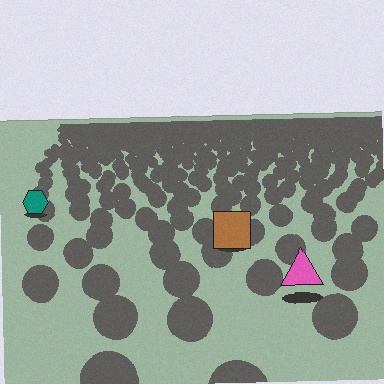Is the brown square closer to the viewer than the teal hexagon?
Yes. The brown square is closer — you can tell from the texture gradient: the ground texture is coarser near it.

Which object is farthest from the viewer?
The teal hexagon is farthest from the viewer. It appears smaller and the ground texture around it is denser.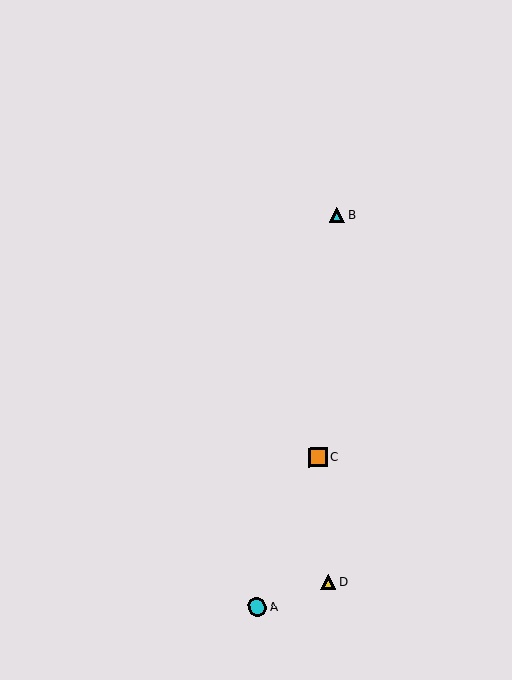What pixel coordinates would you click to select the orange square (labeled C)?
Click at (318, 457) to select the orange square C.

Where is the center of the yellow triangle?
The center of the yellow triangle is at (328, 582).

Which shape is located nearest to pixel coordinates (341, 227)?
The cyan triangle (labeled B) at (337, 215) is nearest to that location.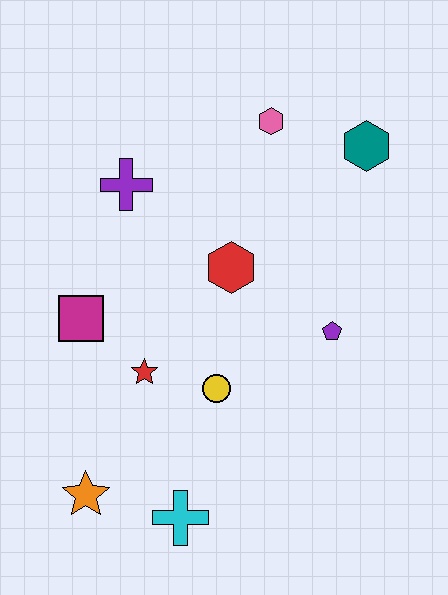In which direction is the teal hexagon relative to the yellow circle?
The teal hexagon is above the yellow circle.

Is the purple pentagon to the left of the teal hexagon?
Yes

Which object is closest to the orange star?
The cyan cross is closest to the orange star.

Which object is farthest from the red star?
The teal hexagon is farthest from the red star.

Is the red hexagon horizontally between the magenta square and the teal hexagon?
Yes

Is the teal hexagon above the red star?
Yes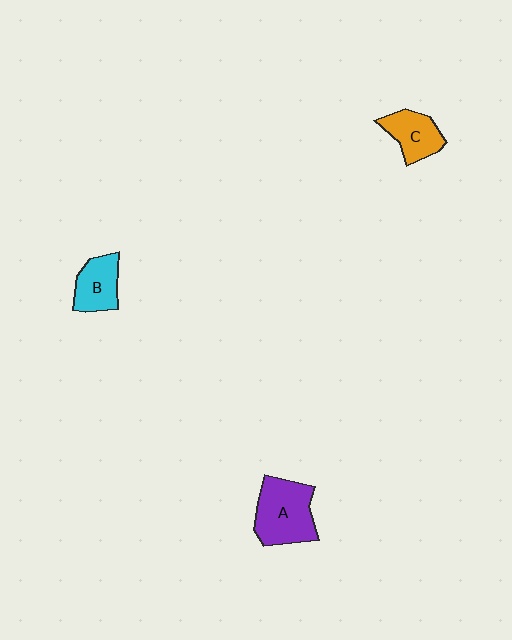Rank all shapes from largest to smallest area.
From largest to smallest: A (purple), B (cyan), C (orange).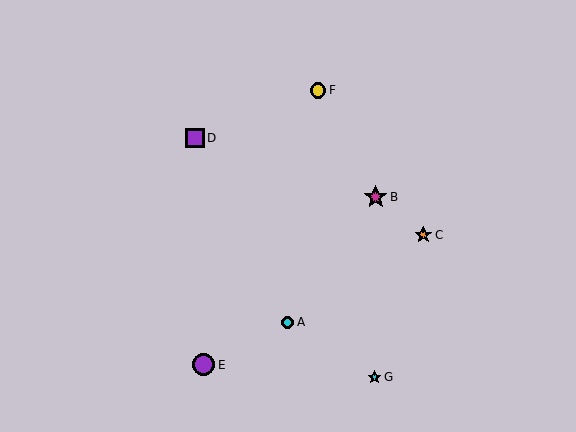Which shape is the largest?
The magenta star (labeled B) is the largest.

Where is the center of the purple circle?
The center of the purple circle is at (204, 365).